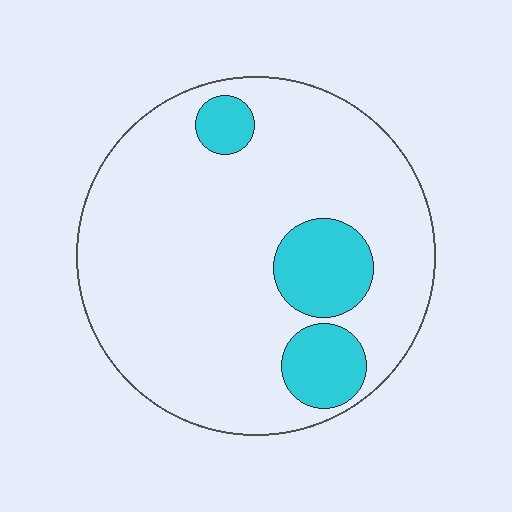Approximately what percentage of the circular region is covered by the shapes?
Approximately 15%.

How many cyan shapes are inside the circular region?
3.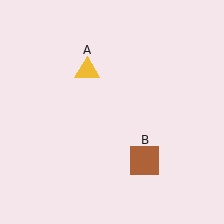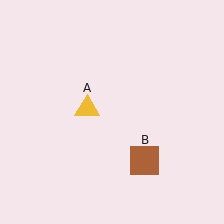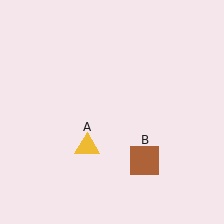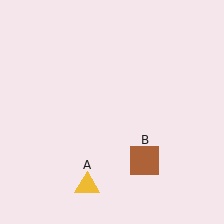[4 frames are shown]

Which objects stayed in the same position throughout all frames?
Brown square (object B) remained stationary.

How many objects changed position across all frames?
1 object changed position: yellow triangle (object A).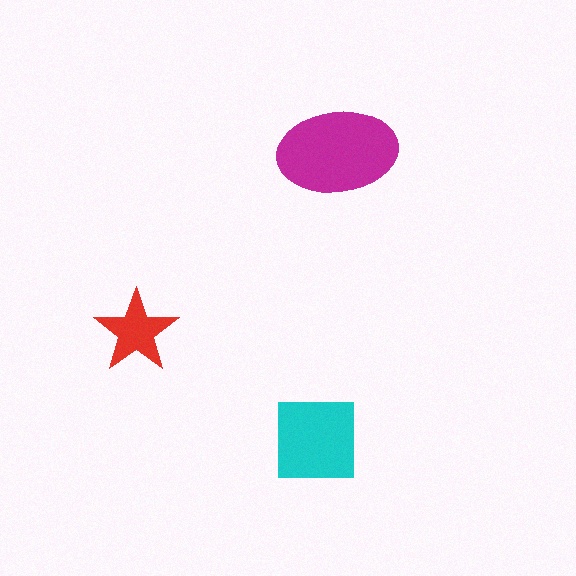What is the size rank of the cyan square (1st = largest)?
2nd.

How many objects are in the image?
There are 3 objects in the image.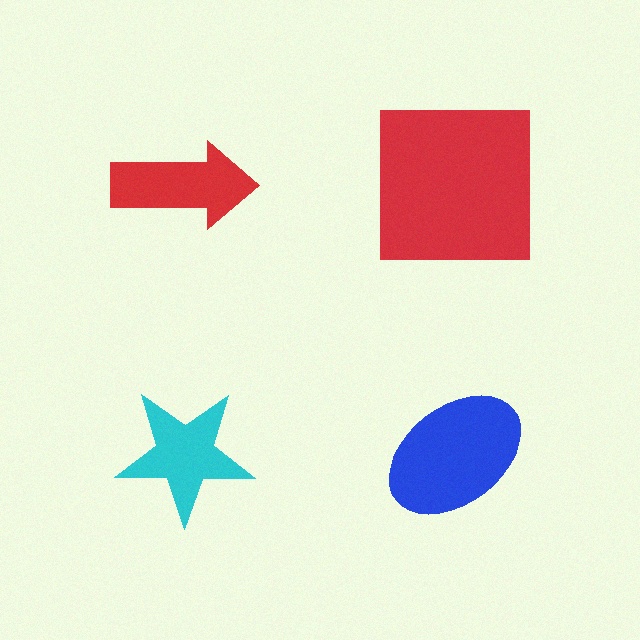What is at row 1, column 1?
A red arrow.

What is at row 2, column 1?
A cyan star.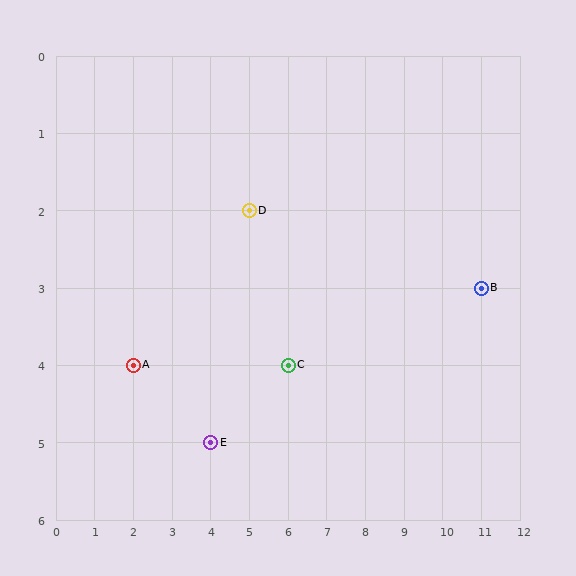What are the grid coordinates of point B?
Point B is at grid coordinates (11, 3).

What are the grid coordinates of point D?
Point D is at grid coordinates (5, 2).